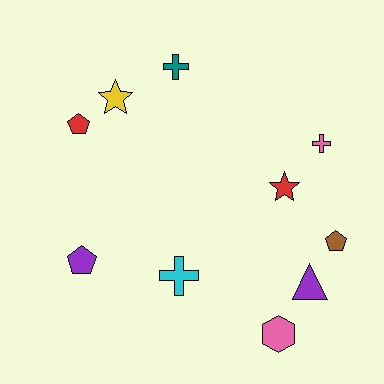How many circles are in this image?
There are no circles.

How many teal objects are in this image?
There is 1 teal object.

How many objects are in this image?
There are 10 objects.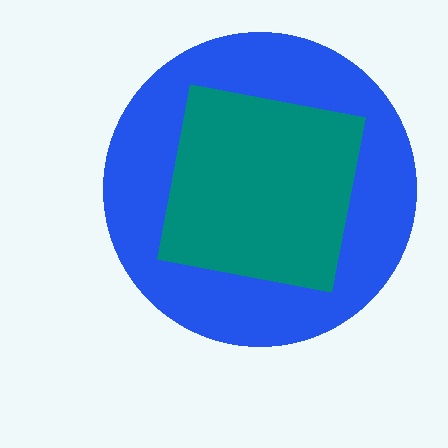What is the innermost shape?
The teal square.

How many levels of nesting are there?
2.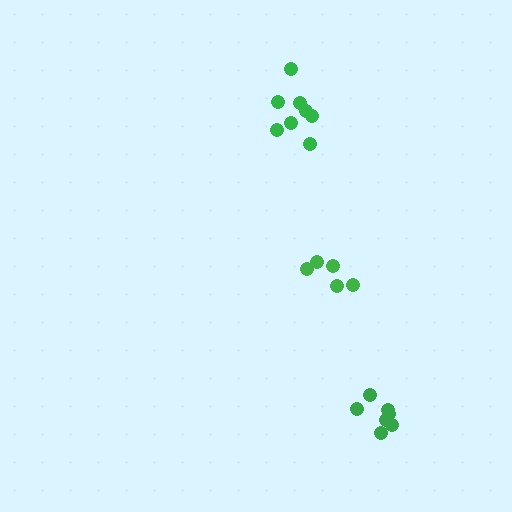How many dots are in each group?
Group 1: 7 dots, Group 2: 5 dots, Group 3: 8 dots (20 total).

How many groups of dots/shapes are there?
There are 3 groups.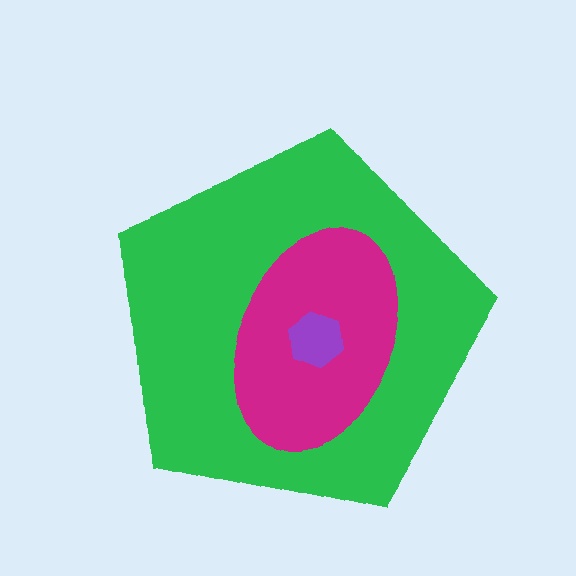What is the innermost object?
The purple hexagon.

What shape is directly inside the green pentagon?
The magenta ellipse.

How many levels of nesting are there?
3.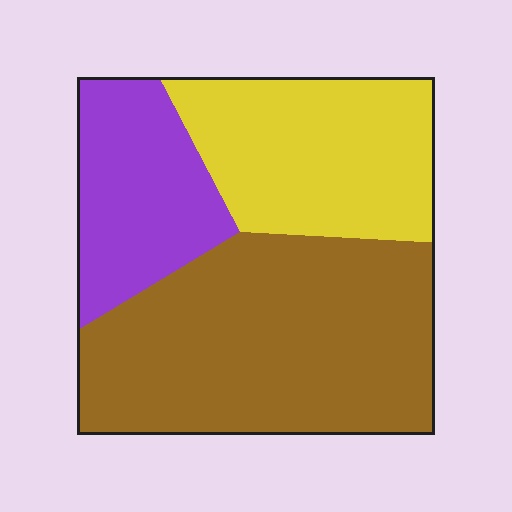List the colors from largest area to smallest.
From largest to smallest: brown, yellow, purple.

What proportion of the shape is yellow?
Yellow covers around 30% of the shape.